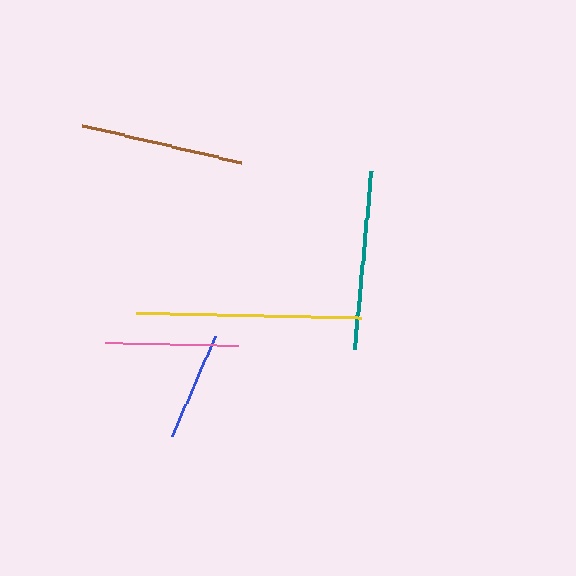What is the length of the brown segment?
The brown segment is approximately 162 pixels long.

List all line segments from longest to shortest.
From longest to shortest: yellow, teal, brown, pink, blue.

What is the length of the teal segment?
The teal segment is approximately 180 pixels long.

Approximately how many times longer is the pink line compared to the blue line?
The pink line is approximately 1.2 times the length of the blue line.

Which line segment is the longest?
The yellow line is the longest at approximately 225 pixels.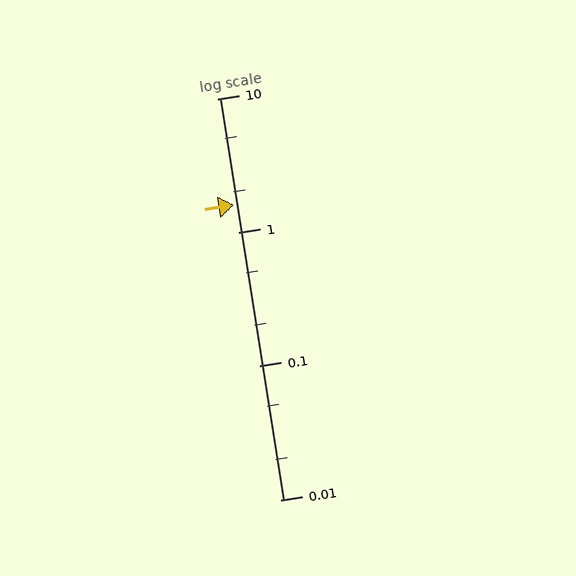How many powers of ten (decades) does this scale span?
The scale spans 3 decades, from 0.01 to 10.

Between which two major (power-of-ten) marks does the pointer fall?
The pointer is between 1 and 10.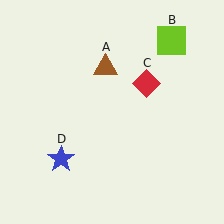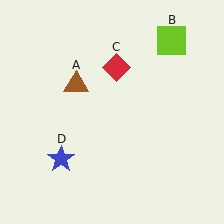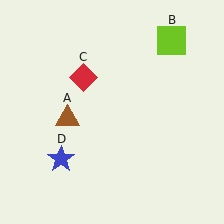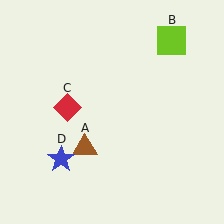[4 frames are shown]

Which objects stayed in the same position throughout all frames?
Lime square (object B) and blue star (object D) remained stationary.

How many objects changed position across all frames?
2 objects changed position: brown triangle (object A), red diamond (object C).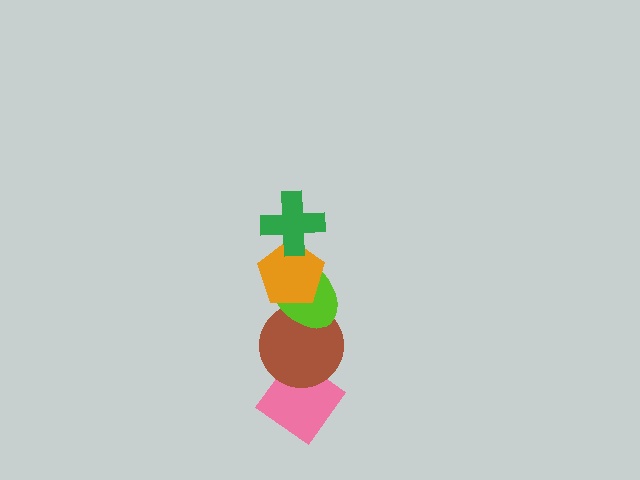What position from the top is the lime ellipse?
The lime ellipse is 3rd from the top.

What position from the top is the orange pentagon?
The orange pentagon is 2nd from the top.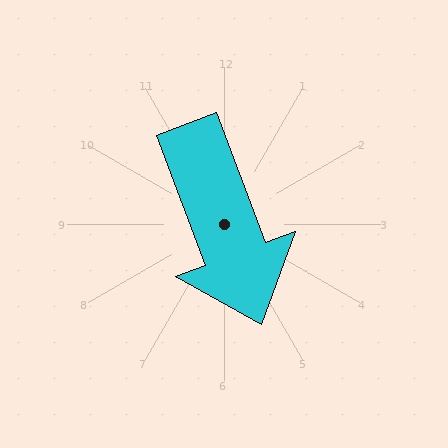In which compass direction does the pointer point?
South.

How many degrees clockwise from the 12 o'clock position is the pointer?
Approximately 159 degrees.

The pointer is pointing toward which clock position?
Roughly 5 o'clock.